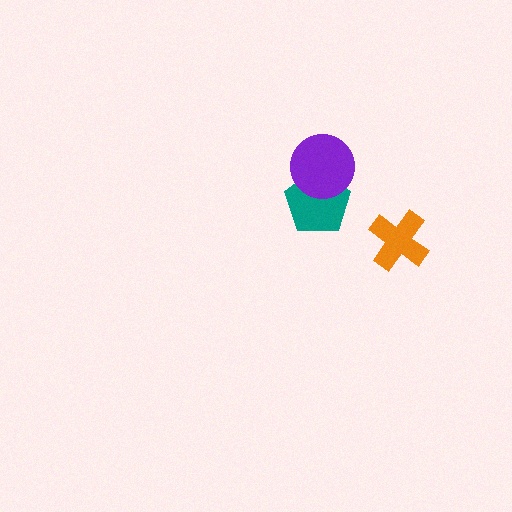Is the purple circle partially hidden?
No, no other shape covers it.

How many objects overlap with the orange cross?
0 objects overlap with the orange cross.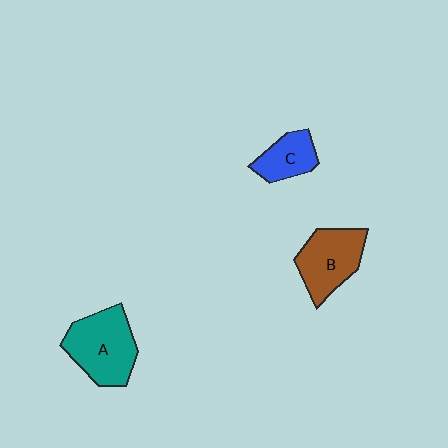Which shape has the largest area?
Shape A (teal).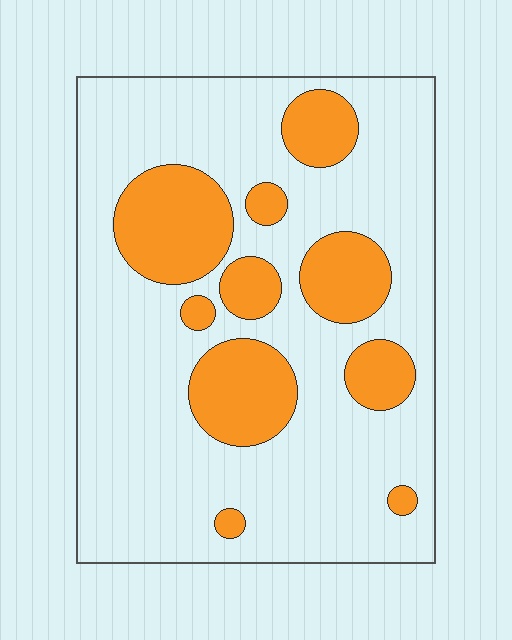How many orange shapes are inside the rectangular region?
10.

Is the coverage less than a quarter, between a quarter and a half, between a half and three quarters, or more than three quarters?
Less than a quarter.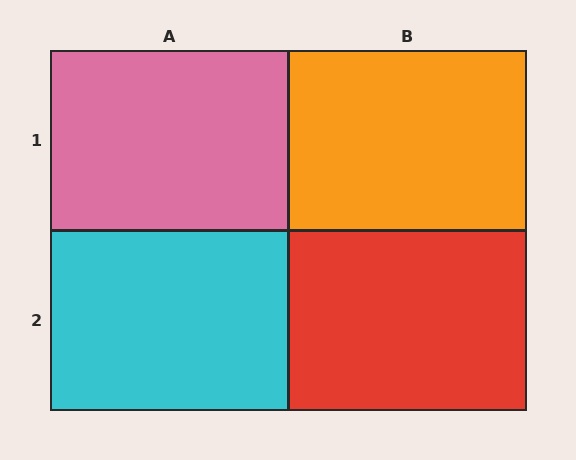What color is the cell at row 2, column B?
Red.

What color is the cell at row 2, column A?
Cyan.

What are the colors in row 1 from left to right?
Pink, orange.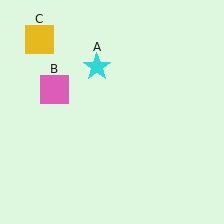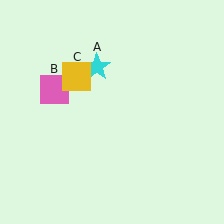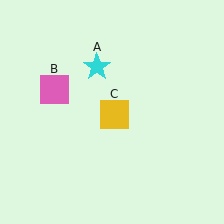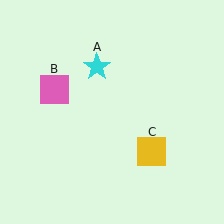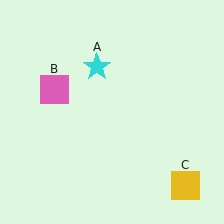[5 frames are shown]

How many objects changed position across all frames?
1 object changed position: yellow square (object C).